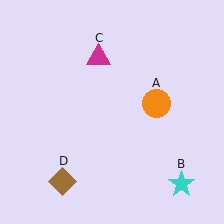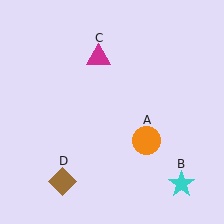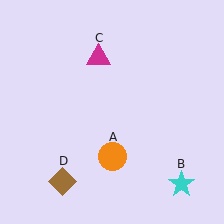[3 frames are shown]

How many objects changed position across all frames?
1 object changed position: orange circle (object A).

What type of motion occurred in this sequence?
The orange circle (object A) rotated clockwise around the center of the scene.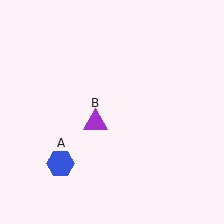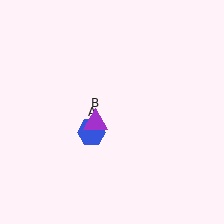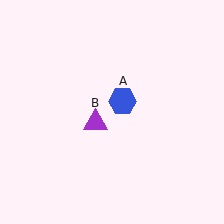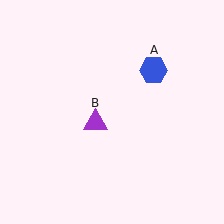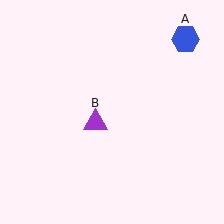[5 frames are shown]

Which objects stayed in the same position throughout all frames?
Purple triangle (object B) remained stationary.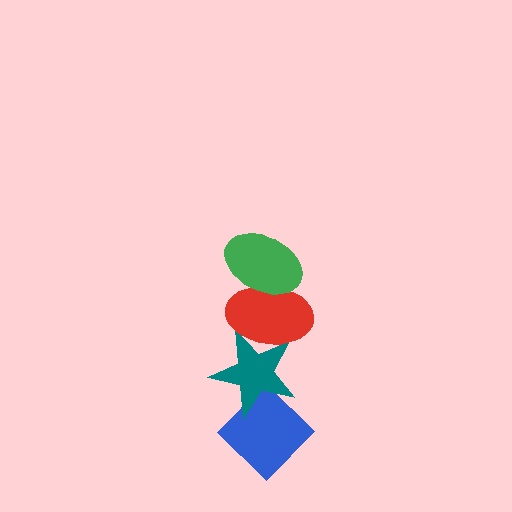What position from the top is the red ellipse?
The red ellipse is 2nd from the top.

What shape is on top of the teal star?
The red ellipse is on top of the teal star.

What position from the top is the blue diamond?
The blue diamond is 4th from the top.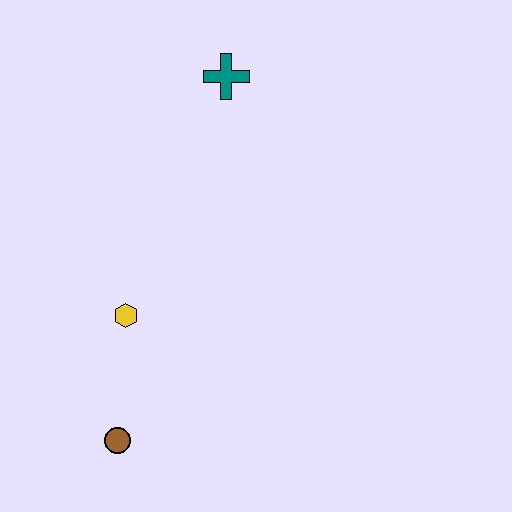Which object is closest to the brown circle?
The yellow hexagon is closest to the brown circle.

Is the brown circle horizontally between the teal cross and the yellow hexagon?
No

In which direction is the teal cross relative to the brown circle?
The teal cross is above the brown circle.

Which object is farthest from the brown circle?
The teal cross is farthest from the brown circle.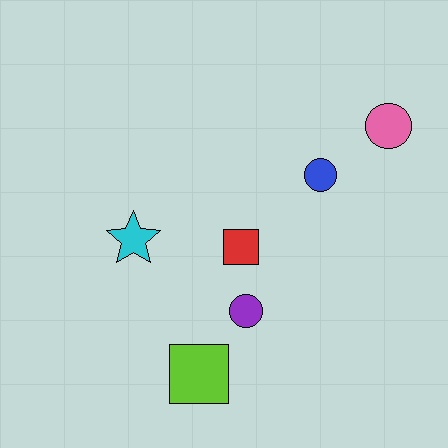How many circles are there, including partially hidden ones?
There are 3 circles.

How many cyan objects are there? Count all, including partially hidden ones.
There is 1 cyan object.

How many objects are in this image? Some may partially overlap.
There are 6 objects.